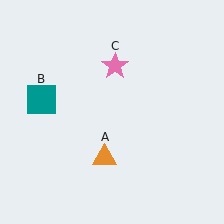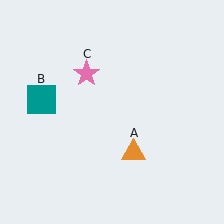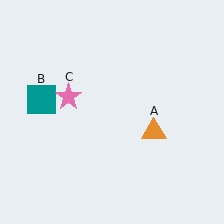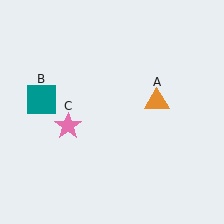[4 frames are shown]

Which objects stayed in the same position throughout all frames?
Teal square (object B) remained stationary.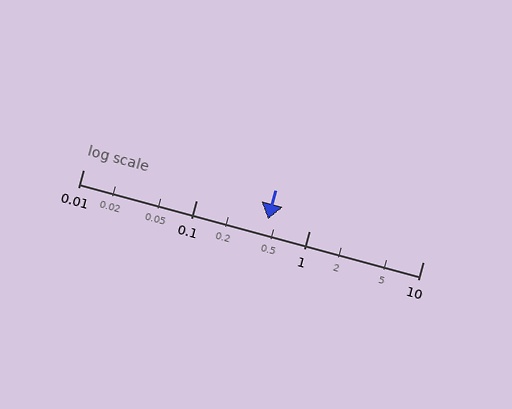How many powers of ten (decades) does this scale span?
The scale spans 3 decades, from 0.01 to 10.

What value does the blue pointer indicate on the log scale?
The pointer indicates approximately 0.43.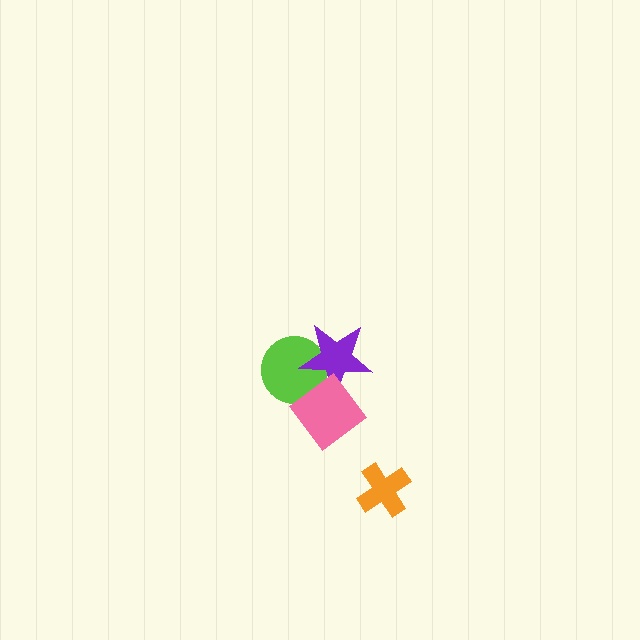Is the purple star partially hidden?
Yes, it is partially covered by another shape.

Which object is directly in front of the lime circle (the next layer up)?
The purple star is directly in front of the lime circle.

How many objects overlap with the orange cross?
0 objects overlap with the orange cross.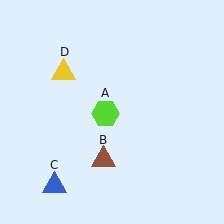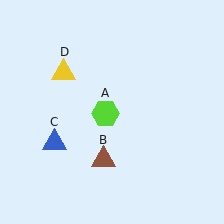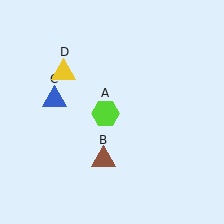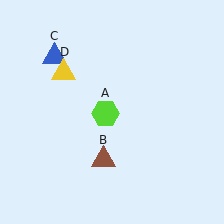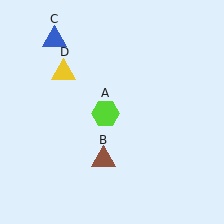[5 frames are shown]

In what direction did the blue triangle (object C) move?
The blue triangle (object C) moved up.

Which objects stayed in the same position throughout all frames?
Lime hexagon (object A) and brown triangle (object B) and yellow triangle (object D) remained stationary.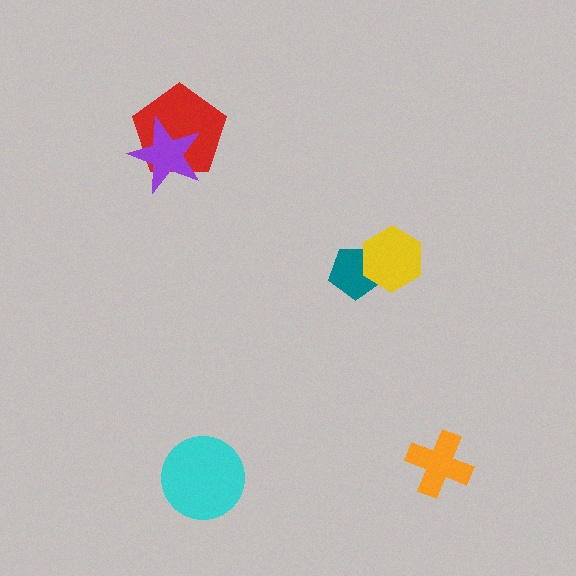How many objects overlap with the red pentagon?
1 object overlaps with the red pentagon.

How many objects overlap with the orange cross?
0 objects overlap with the orange cross.